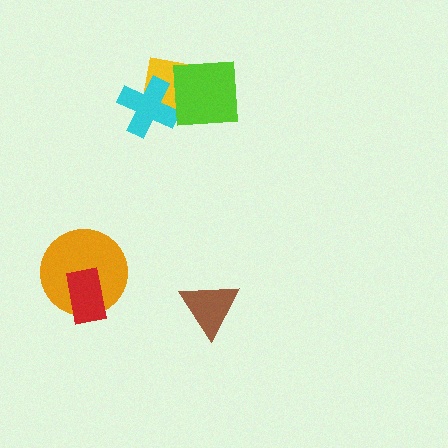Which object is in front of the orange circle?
The red rectangle is in front of the orange circle.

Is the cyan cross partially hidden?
Yes, it is partially covered by another shape.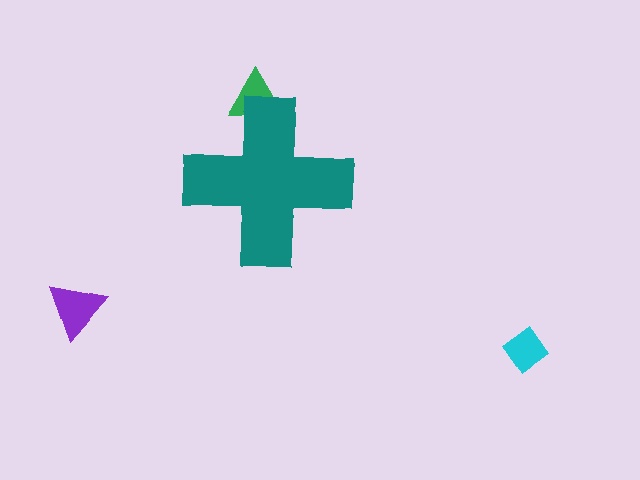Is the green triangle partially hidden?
Yes, the green triangle is partially hidden behind the teal cross.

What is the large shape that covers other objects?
A teal cross.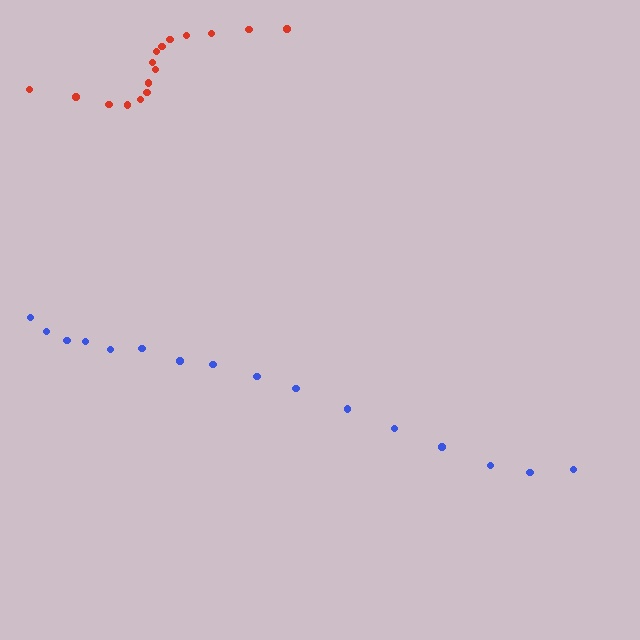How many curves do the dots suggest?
There are 2 distinct paths.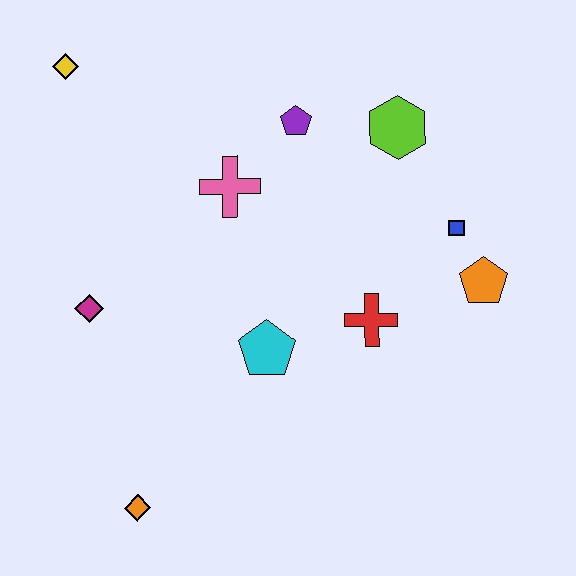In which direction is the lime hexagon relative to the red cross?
The lime hexagon is above the red cross.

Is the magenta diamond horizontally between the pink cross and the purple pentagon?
No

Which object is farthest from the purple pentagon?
The orange diamond is farthest from the purple pentagon.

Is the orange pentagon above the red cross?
Yes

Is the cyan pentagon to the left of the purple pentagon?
Yes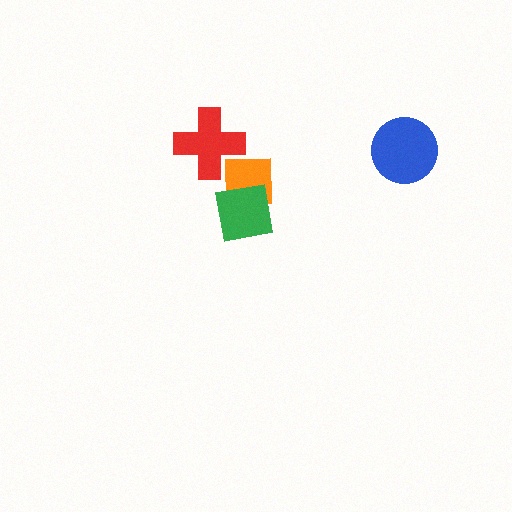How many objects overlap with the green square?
1 object overlaps with the green square.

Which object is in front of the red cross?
The orange square is in front of the red cross.